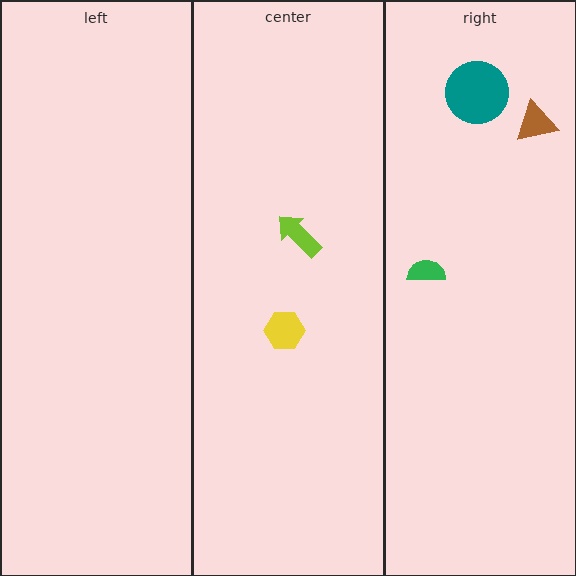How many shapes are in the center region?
2.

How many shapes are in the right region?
3.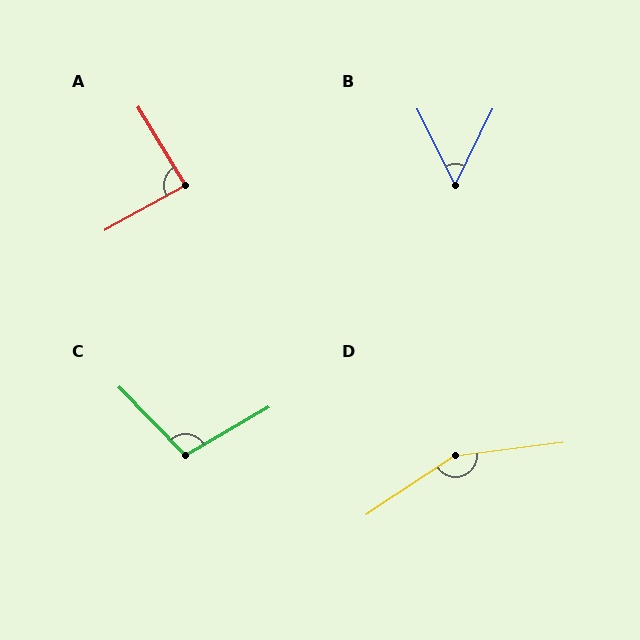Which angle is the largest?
D, at approximately 153 degrees.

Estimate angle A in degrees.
Approximately 87 degrees.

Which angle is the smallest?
B, at approximately 52 degrees.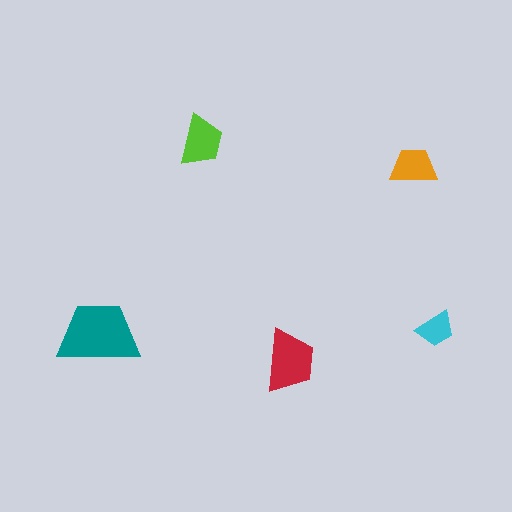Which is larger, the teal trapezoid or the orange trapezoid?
The teal one.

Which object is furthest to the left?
The teal trapezoid is leftmost.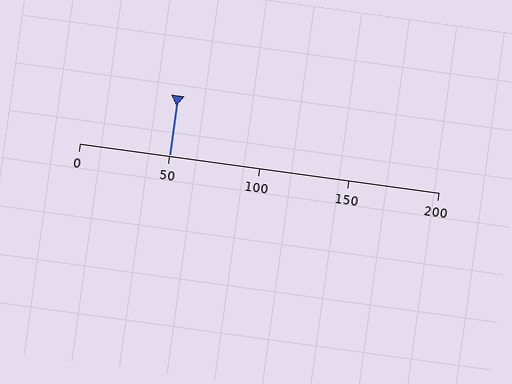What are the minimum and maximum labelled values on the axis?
The axis runs from 0 to 200.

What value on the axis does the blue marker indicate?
The marker indicates approximately 50.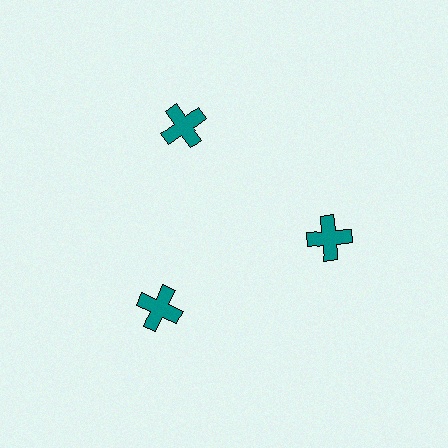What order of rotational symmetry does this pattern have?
This pattern has 3-fold rotational symmetry.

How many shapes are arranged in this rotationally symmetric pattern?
There are 3 shapes, arranged in 3 groups of 1.